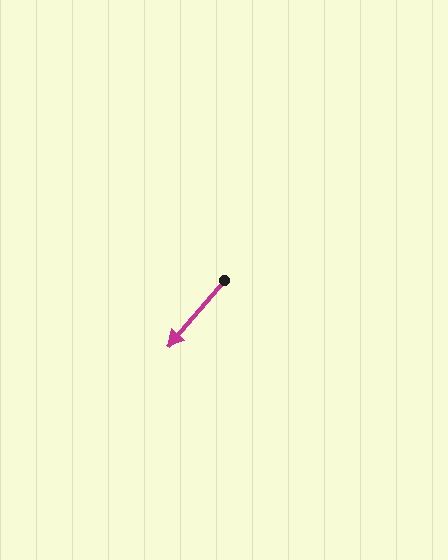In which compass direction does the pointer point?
Southwest.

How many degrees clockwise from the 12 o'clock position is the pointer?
Approximately 220 degrees.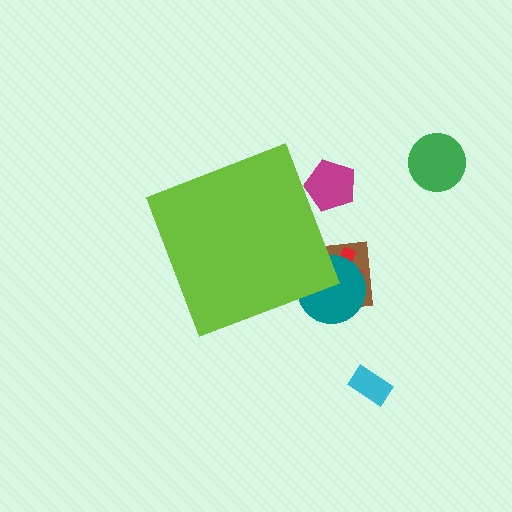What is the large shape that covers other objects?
A lime diamond.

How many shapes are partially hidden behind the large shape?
4 shapes are partially hidden.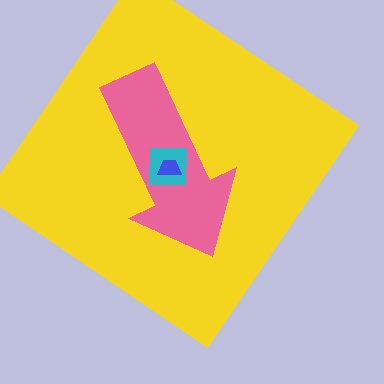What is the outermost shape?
The yellow diamond.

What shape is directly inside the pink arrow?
The cyan square.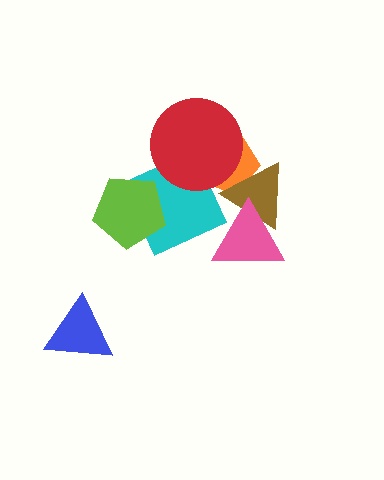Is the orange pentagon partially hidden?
Yes, it is partially covered by another shape.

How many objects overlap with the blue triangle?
0 objects overlap with the blue triangle.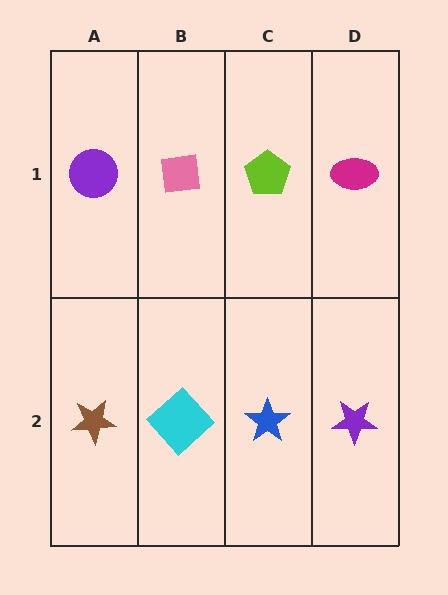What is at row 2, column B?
A cyan diamond.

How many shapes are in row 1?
4 shapes.